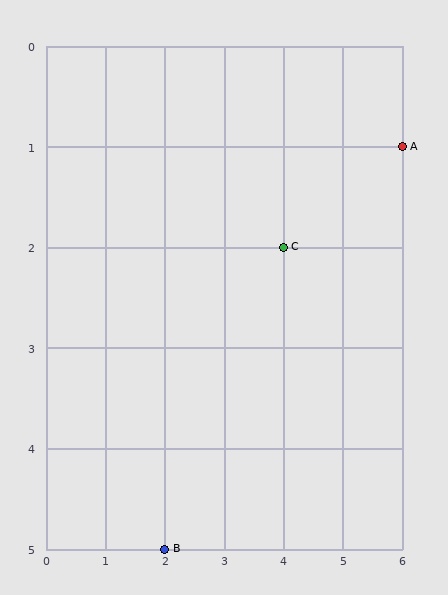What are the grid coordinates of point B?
Point B is at grid coordinates (2, 5).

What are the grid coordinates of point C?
Point C is at grid coordinates (4, 2).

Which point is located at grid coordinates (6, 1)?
Point A is at (6, 1).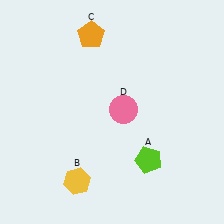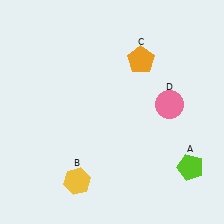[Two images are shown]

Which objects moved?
The objects that moved are: the lime pentagon (A), the orange pentagon (C), the pink circle (D).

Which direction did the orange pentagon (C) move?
The orange pentagon (C) moved right.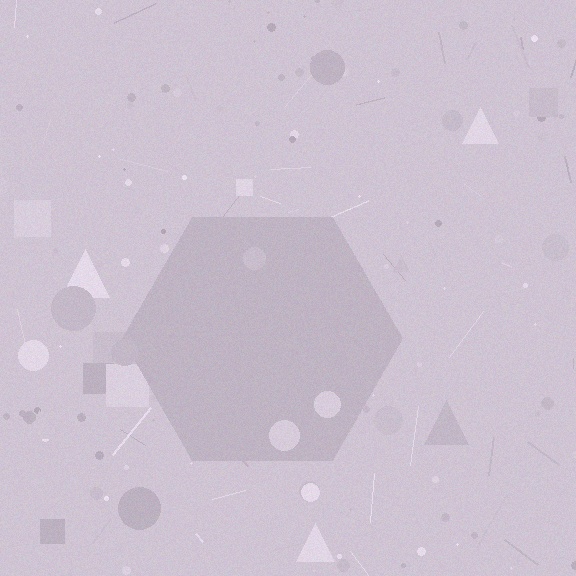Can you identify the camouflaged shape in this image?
The camouflaged shape is a hexagon.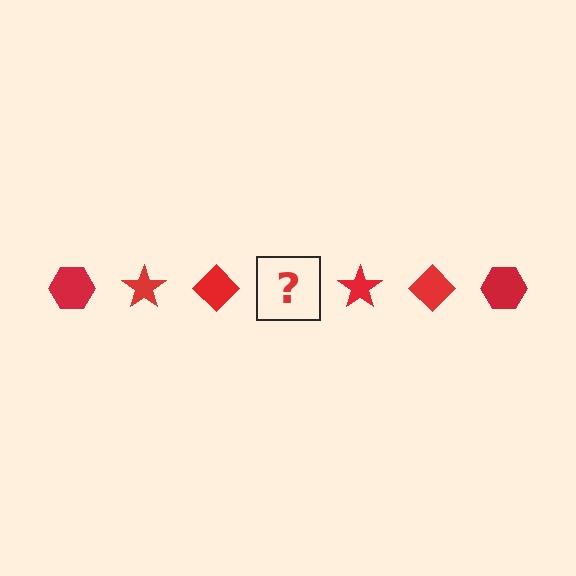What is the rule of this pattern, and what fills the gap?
The rule is that the pattern cycles through hexagon, star, diamond shapes in red. The gap should be filled with a red hexagon.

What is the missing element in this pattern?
The missing element is a red hexagon.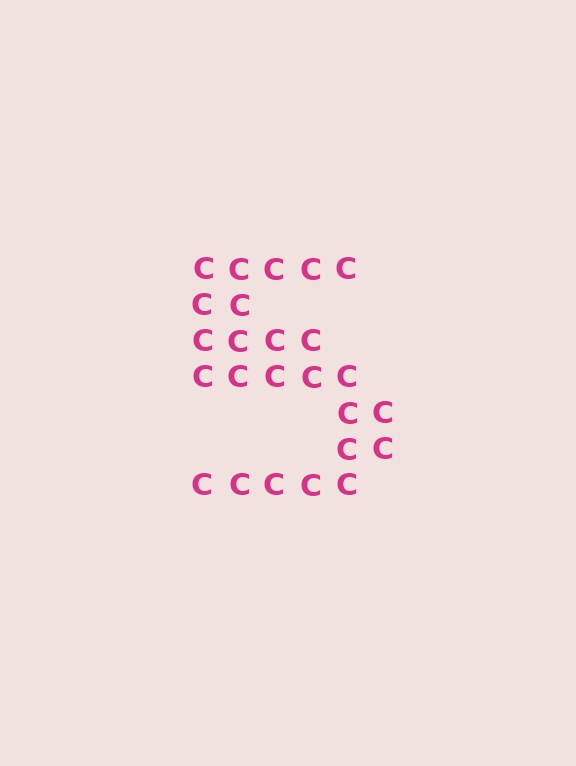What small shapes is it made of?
It is made of small letter C's.